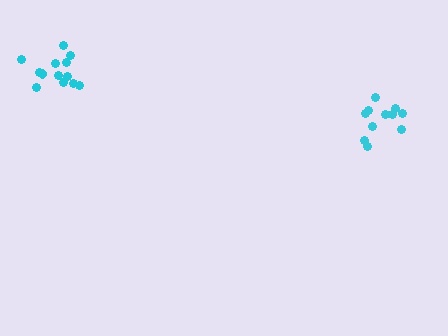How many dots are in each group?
Group 1: 13 dots, Group 2: 11 dots (24 total).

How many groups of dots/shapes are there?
There are 2 groups.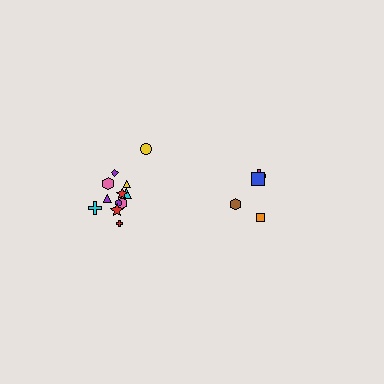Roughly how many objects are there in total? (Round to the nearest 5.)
Roughly 15 objects in total.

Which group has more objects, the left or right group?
The left group.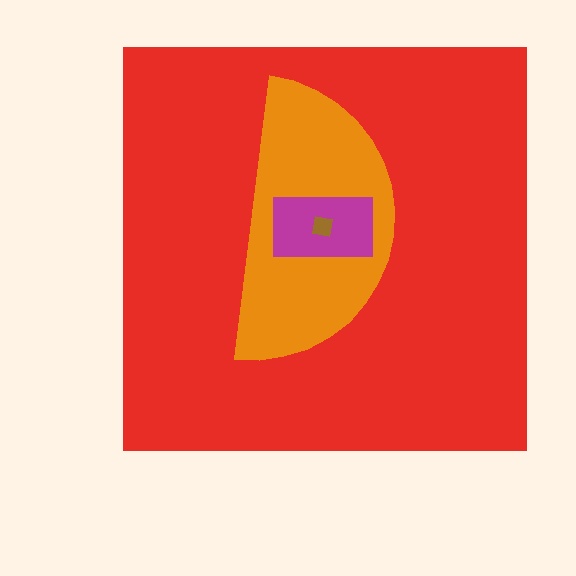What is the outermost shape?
The red square.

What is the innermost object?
The brown square.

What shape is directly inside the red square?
The orange semicircle.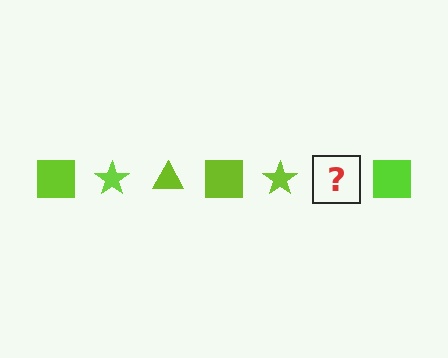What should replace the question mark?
The question mark should be replaced with a lime triangle.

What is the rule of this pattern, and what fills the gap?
The rule is that the pattern cycles through square, star, triangle shapes in lime. The gap should be filled with a lime triangle.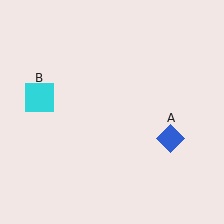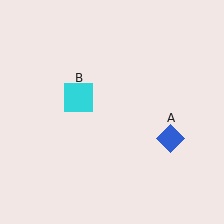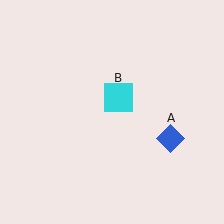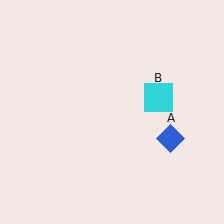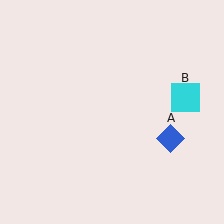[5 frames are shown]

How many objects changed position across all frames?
1 object changed position: cyan square (object B).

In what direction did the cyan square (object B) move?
The cyan square (object B) moved right.